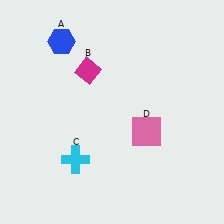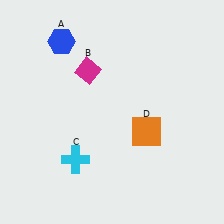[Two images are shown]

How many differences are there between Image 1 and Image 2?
There is 1 difference between the two images.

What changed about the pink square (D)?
In Image 1, D is pink. In Image 2, it changed to orange.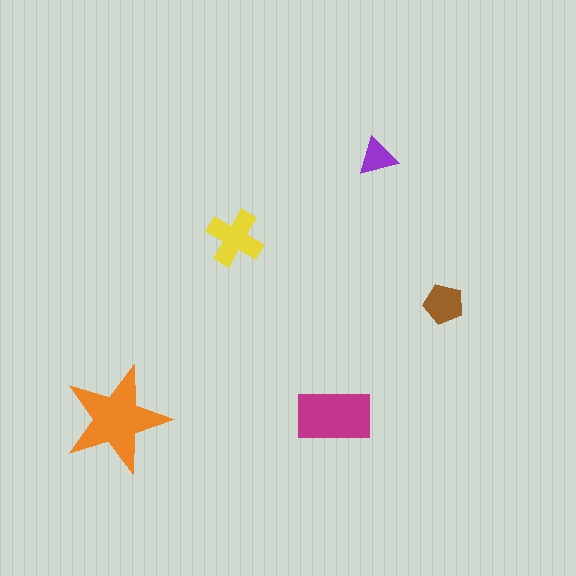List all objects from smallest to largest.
The purple triangle, the brown pentagon, the yellow cross, the magenta rectangle, the orange star.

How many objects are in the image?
There are 5 objects in the image.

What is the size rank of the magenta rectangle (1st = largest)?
2nd.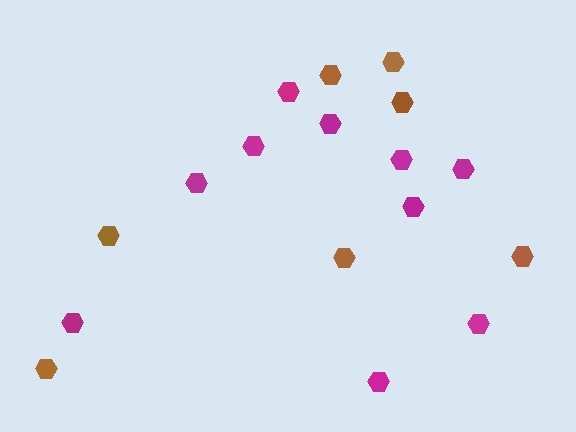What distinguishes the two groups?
There are 2 groups: one group of brown hexagons (7) and one group of magenta hexagons (10).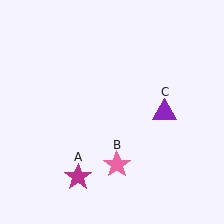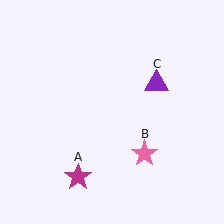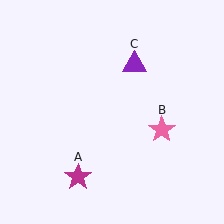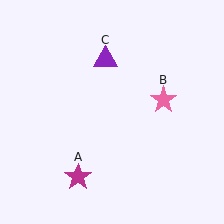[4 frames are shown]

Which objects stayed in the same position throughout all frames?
Magenta star (object A) remained stationary.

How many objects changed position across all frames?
2 objects changed position: pink star (object B), purple triangle (object C).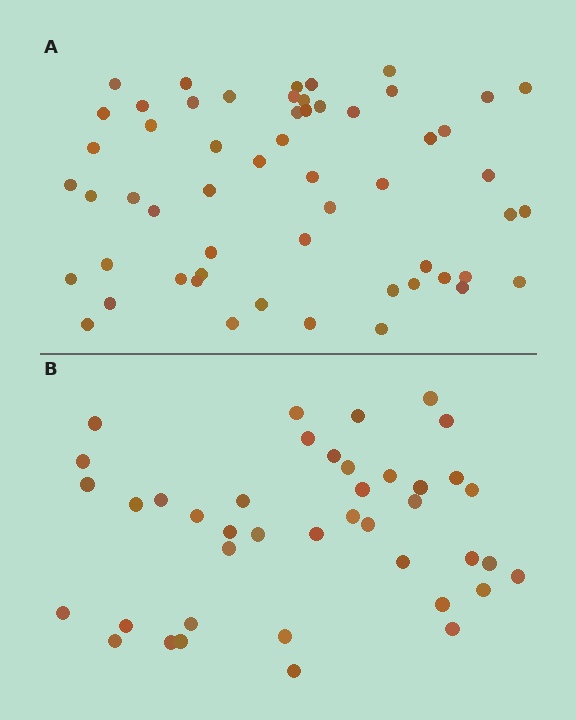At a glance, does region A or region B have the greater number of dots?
Region A (the top region) has more dots.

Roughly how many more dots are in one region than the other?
Region A has approximately 15 more dots than region B.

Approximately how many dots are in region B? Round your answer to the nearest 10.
About 40 dots. (The exact count is 41, which rounds to 40.)